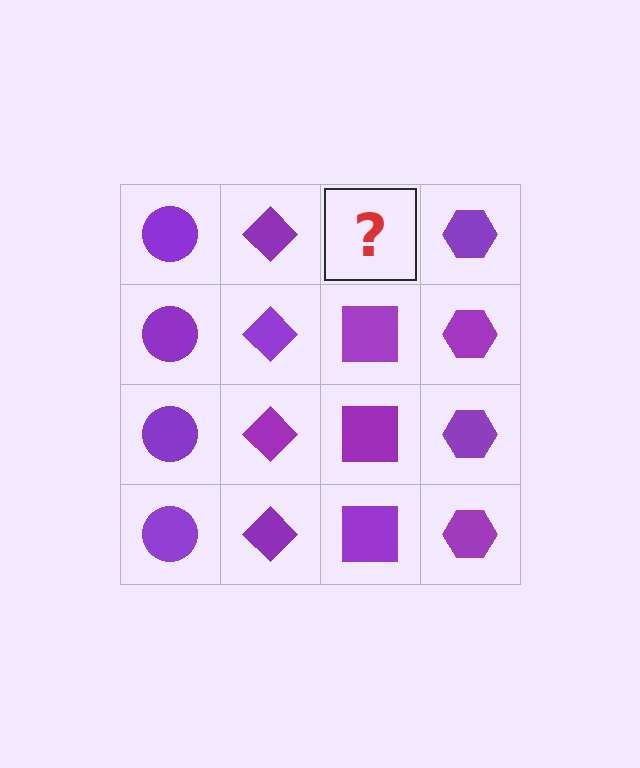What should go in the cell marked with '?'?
The missing cell should contain a purple square.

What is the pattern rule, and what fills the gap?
The rule is that each column has a consistent shape. The gap should be filled with a purple square.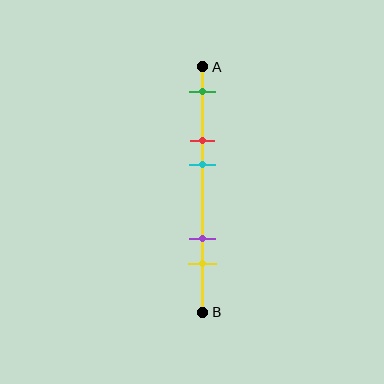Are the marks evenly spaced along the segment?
No, the marks are not evenly spaced.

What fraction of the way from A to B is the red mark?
The red mark is approximately 30% (0.3) of the way from A to B.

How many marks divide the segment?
There are 5 marks dividing the segment.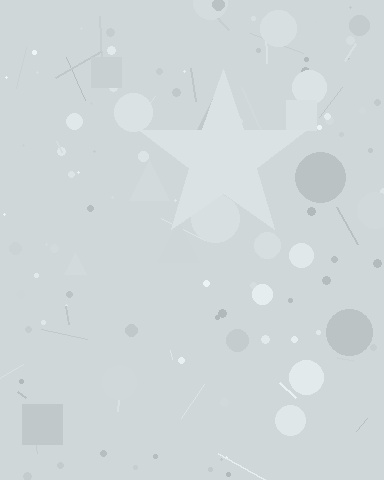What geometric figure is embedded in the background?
A star is embedded in the background.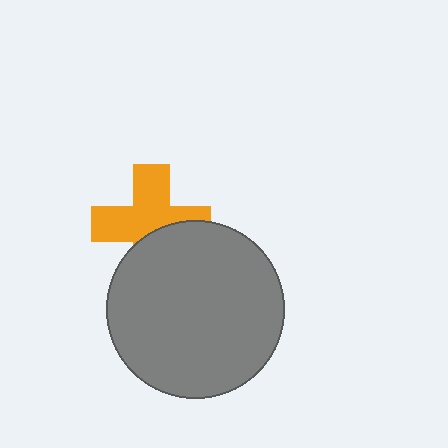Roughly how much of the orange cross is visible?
About half of it is visible (roughly 63%).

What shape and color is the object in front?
The object in front is a gray circle.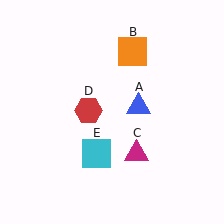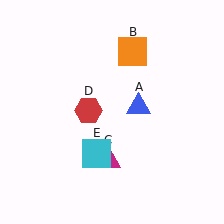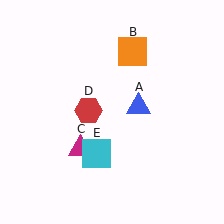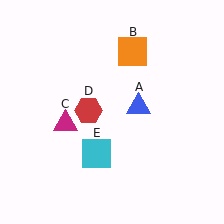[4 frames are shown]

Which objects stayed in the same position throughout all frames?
Blue triangle (object A) and orange square (object B) and red hexagon (object D) and cyan square (object E) remained stationary.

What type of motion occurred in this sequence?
The magenta triangle (object C) rotated clockwise around the center of the scene.